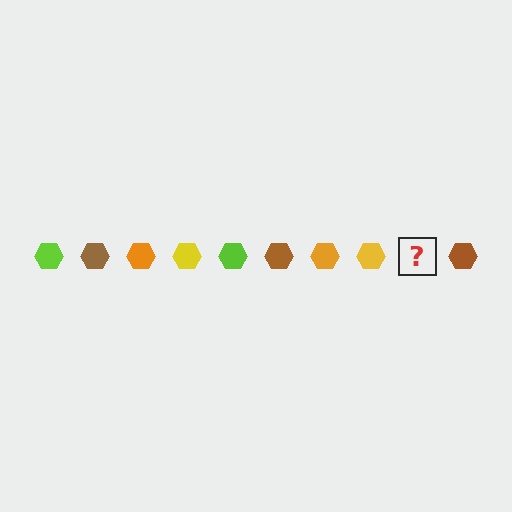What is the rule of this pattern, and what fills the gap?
The rule is that the pattern cycles through lime, brown, orange, yellow hexagons. The gap should be filled with a lime hexagon.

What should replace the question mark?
The question mark should be replaced with a lime hexagon.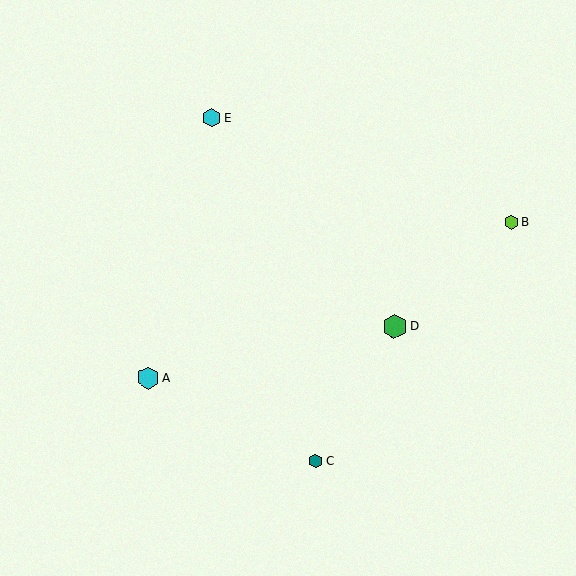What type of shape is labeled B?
Shape B is a lime hexagon.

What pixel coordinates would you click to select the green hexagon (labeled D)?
Click at (394, 327) to select the green hexagon D.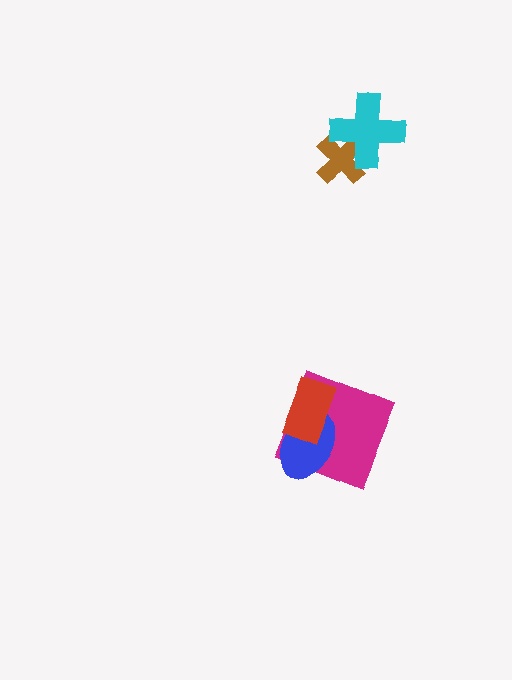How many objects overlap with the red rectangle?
2 objects overlap with the red rectangle.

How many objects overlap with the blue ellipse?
2 objects overlap with the blue ellipse.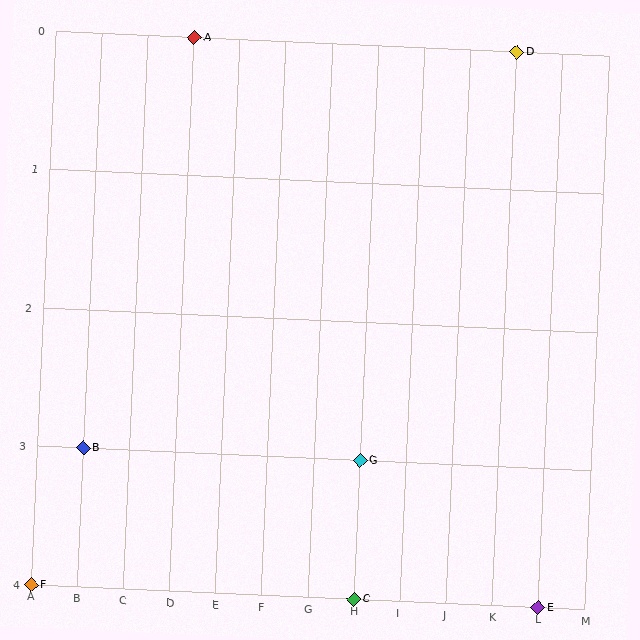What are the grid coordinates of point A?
Point A is at grid coordinates (D, 0).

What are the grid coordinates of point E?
Point E is at grid coordinates (L, 4).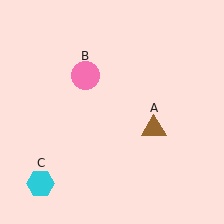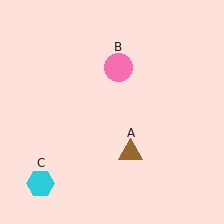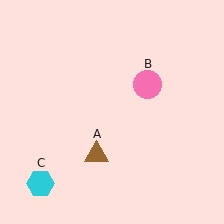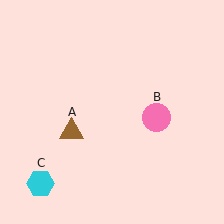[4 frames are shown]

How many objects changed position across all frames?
2 objects changed position: brown triangle (object A), pink circle (object B).